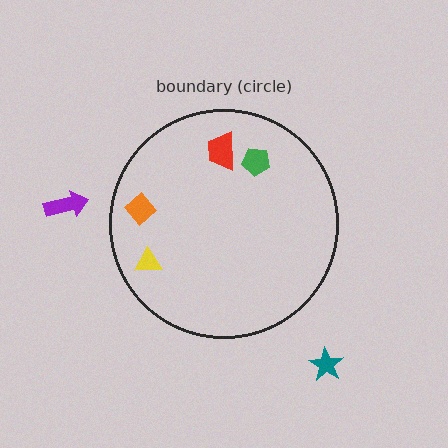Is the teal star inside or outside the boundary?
Outside.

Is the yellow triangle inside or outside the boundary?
Inside.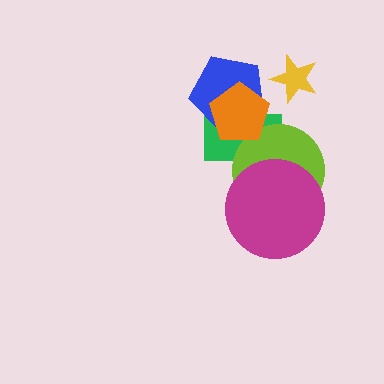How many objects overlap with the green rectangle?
4 objects overlap with the green rectangle.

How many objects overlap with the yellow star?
0 objects overlap with the yellow star.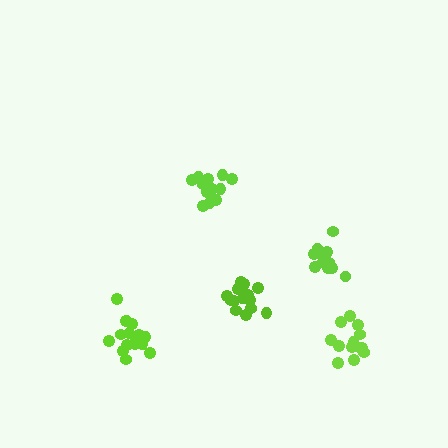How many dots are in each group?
Group 1: 12 dots, Group 2: 14 dots, Group 3: 16 dots, Group 4: 13 dots, Group 5: 12 dots (67 total).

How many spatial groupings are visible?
There are 5 spatial groupings.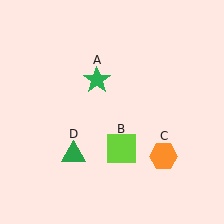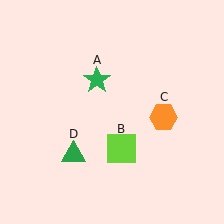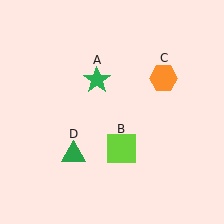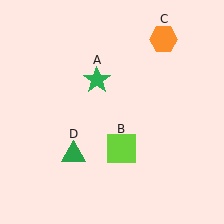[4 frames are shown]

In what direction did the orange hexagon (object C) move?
The orange hexagon (object C) moved up.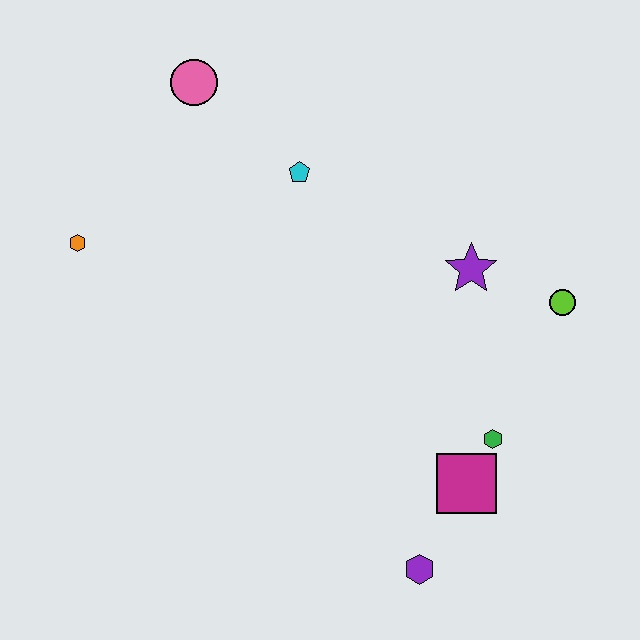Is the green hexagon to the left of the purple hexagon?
No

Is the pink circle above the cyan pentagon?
Yes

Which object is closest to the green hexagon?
The magenta square is closest to the green hexagon.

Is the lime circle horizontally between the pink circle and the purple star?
No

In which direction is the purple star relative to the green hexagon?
The purple star is above the green hexagon.